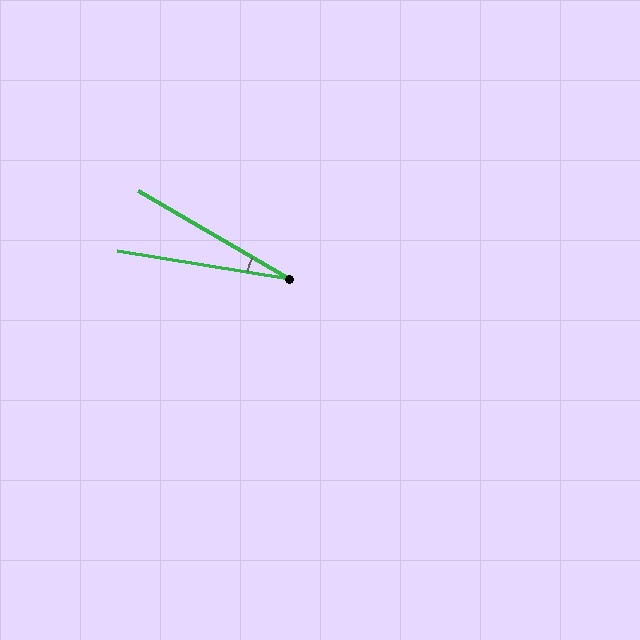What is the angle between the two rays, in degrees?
Approximately 21 degrees.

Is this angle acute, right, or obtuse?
It is acute.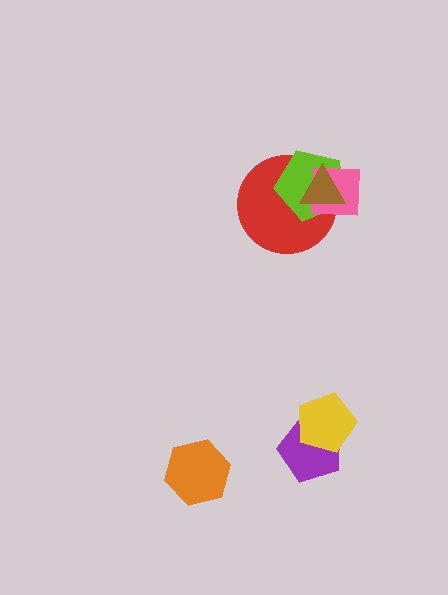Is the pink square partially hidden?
Yes, it is partially covered by another shape.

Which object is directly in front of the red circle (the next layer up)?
The lime pentagon is directly in front of the red circle.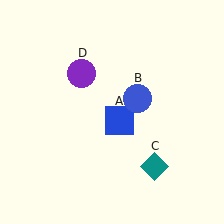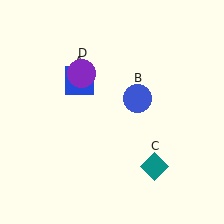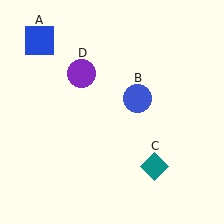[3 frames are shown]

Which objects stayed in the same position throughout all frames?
Blue circle (object B) and teal diamond (object C) and purple circle (object D) remained stationary.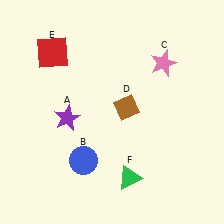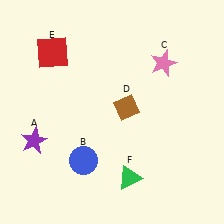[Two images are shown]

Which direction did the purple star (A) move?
The purple star (A) moved left.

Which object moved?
The purple star (A) moved left.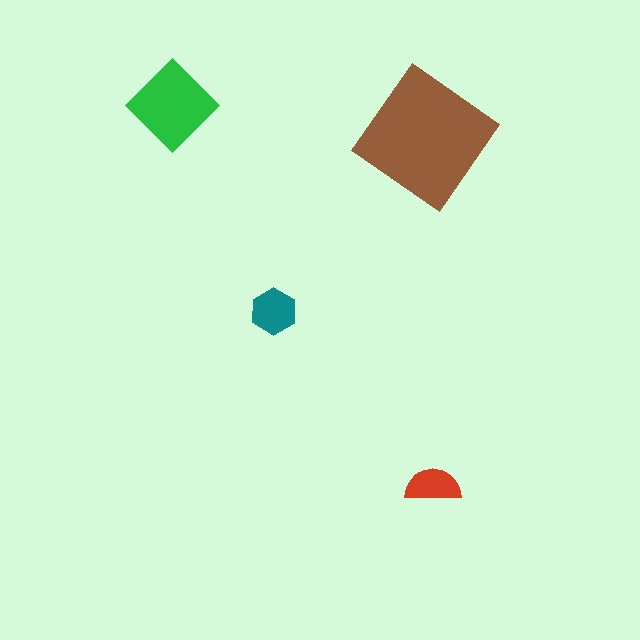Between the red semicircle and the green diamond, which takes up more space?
The green diamond.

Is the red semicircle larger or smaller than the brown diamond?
Smaller.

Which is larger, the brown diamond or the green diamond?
The brown diamond.